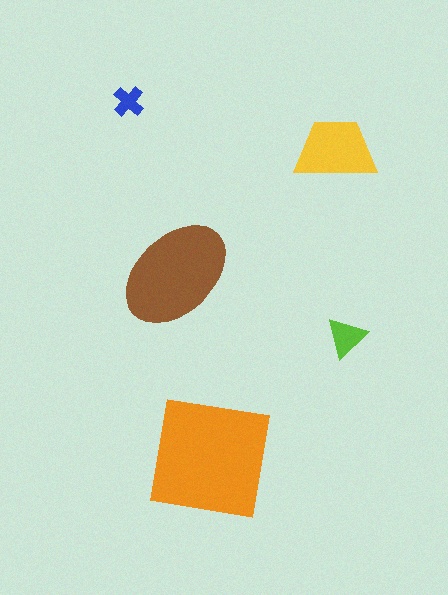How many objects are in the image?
There are 5 objects in the image.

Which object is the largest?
The orange square.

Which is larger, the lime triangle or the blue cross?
The lime triangle.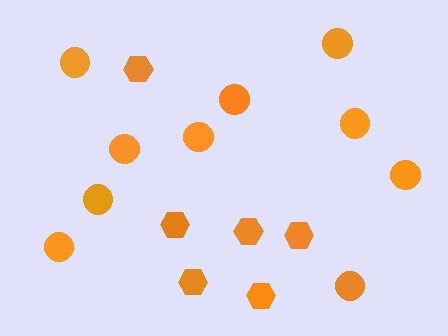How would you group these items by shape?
There are 2 groups: one group of hexagons (6) and one group of circles (10).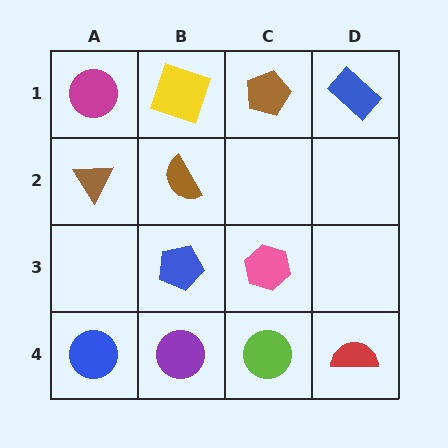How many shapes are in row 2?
2 shapes.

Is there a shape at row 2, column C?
No, that cell is empty.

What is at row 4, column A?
A blue circle.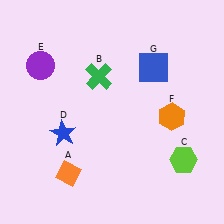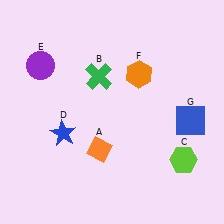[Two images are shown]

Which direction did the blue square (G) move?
The blue square (G) moved down.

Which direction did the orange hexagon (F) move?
The orange hexagon (F) moved up.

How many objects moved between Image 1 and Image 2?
3 objects moved between the two images.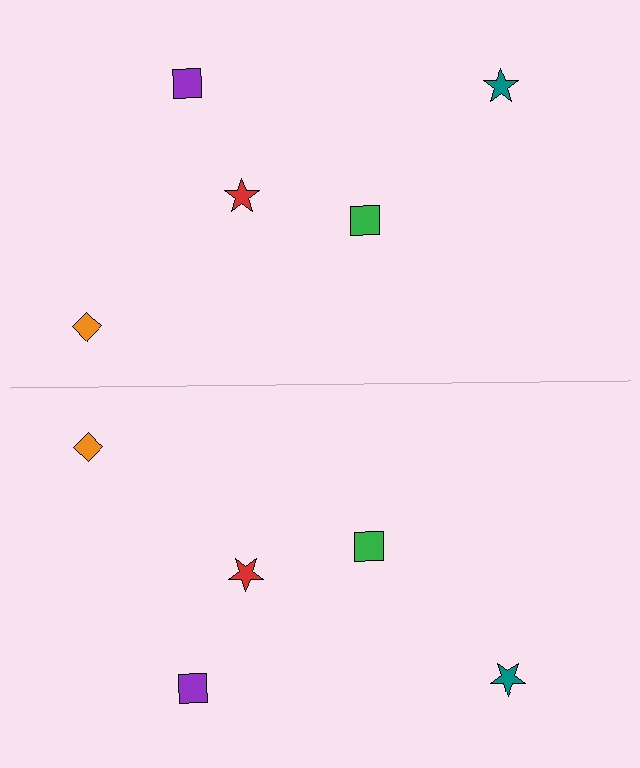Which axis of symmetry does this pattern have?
The pattern has a horizontal axis of symmetry running through the center of the image.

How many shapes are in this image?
There are 10 shapes in this image.